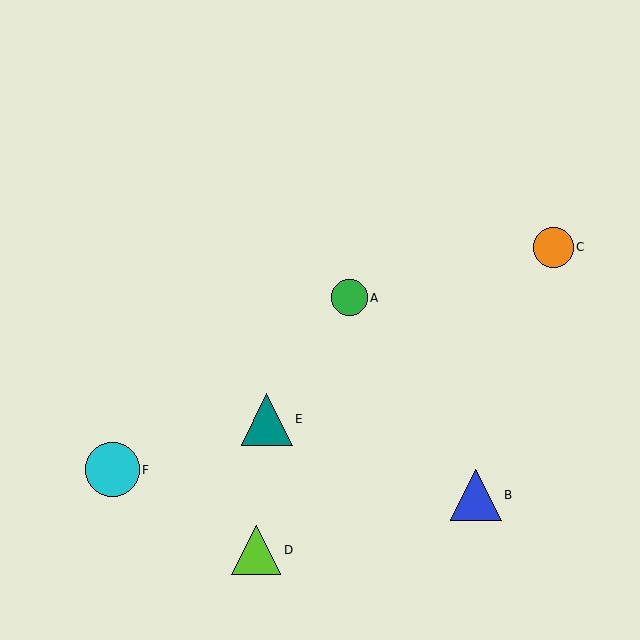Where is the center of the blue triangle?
The center of the blue triangle is at (476, 495).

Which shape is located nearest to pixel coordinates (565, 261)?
The orange circle (labeled C) at (553, 247) is nearest to that location.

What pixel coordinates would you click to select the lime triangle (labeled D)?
Click at (256, 550) to select the lime triangle D.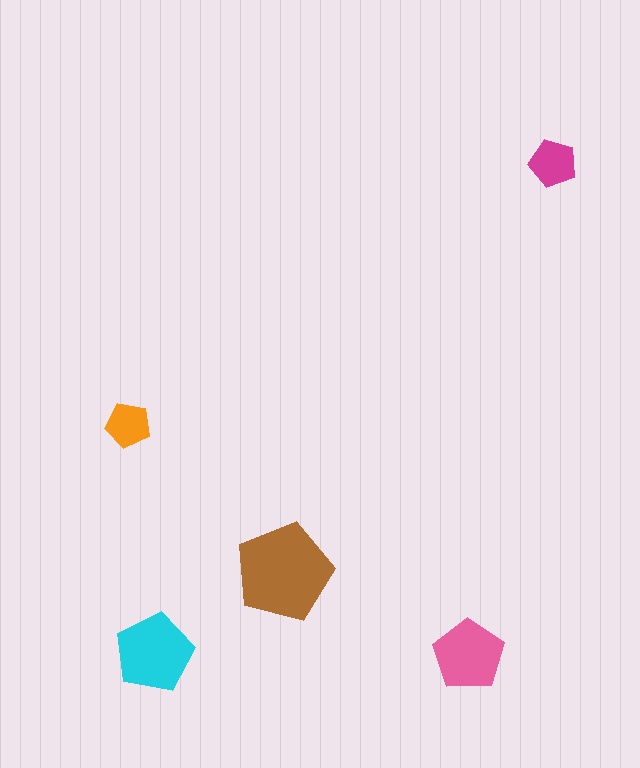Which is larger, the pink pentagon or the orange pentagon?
The pink one.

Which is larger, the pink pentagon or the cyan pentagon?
The cyan one.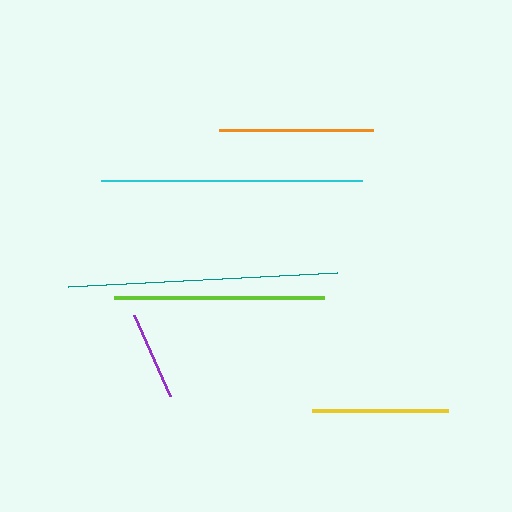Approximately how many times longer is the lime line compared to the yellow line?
The lime line is approximately 1.5 times the length of the yellow line.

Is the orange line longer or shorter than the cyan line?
The cyan line is longer than the orange line.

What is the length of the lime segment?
The lime segment is approximately 209 pixels long.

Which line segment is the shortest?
The purple line is the shortest at approximately 88 pixels.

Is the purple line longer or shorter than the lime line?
The lime line is longer than the purple line.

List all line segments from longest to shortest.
From longest to shortest: teal, cyan, lime, orange, yellow, purple.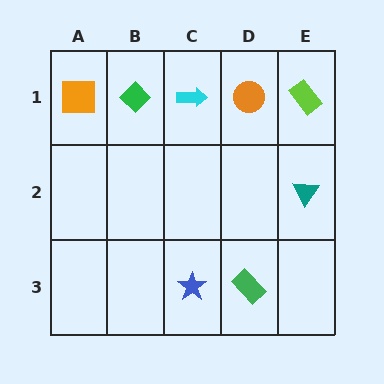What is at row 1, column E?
A lime rectangle.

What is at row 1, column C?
A cyan arrow.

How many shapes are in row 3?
2 shapes.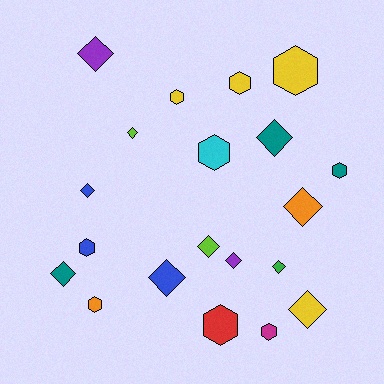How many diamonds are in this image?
There are 11 diamonds.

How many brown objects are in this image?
There are no brown objects.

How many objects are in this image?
There are 20 objects.